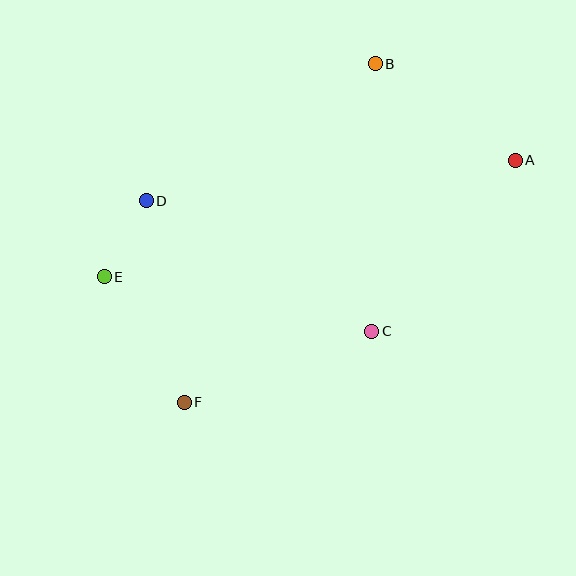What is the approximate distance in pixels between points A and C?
The distance between A and C is approximately 223 pixels.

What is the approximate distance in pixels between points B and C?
The distance between B and C is approximately 268 pixels.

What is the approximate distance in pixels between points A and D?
The distance between A and D is approximately 371 pixels.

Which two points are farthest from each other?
Points A and E are farthest from each other.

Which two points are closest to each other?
Points D and E are closest to each other.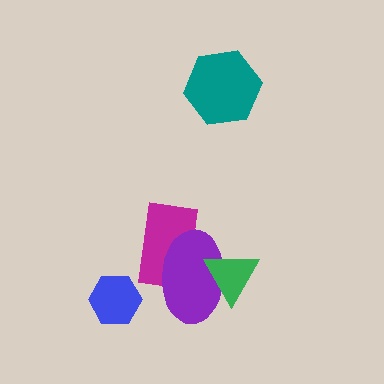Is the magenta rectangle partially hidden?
Yes, it is partially covered by another shape.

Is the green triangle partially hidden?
No, no other shape covers it.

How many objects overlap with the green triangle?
1 object overlaps with the green triangle.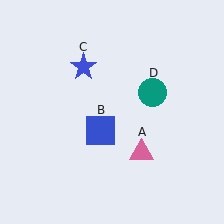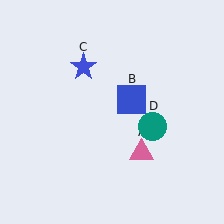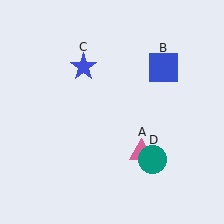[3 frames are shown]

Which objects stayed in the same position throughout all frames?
Pink triangle (object A) and blue star (object C) remained stationary.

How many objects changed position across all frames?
2 objects changed position: blue square (object B), teal circle (object D).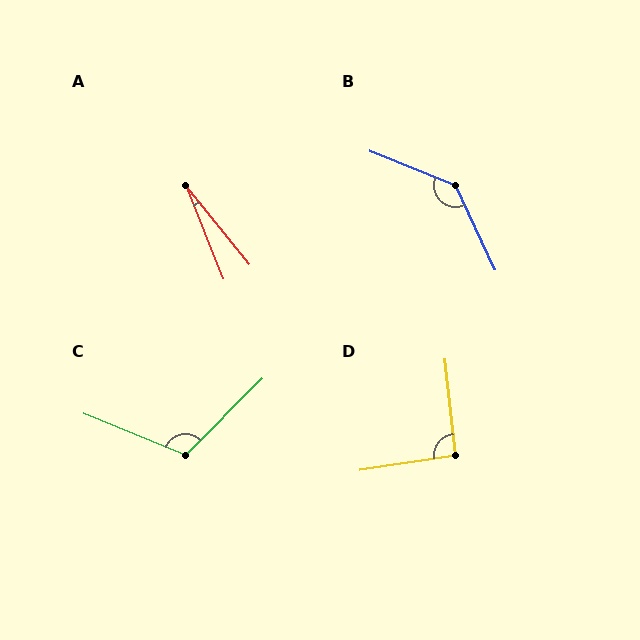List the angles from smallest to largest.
A (17°), D (93°), C (113°), B (137°).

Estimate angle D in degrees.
Approximately 93 degrees.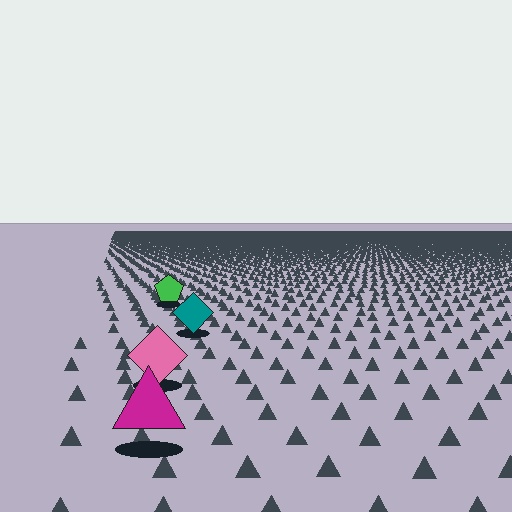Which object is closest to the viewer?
The magenta triangle is closest. The texture marks near it are larger and more spread out.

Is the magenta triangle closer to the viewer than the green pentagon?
Yes. The magenta triangle is closer — you can tell from the texture gradient: the ground texture is coarser near it.